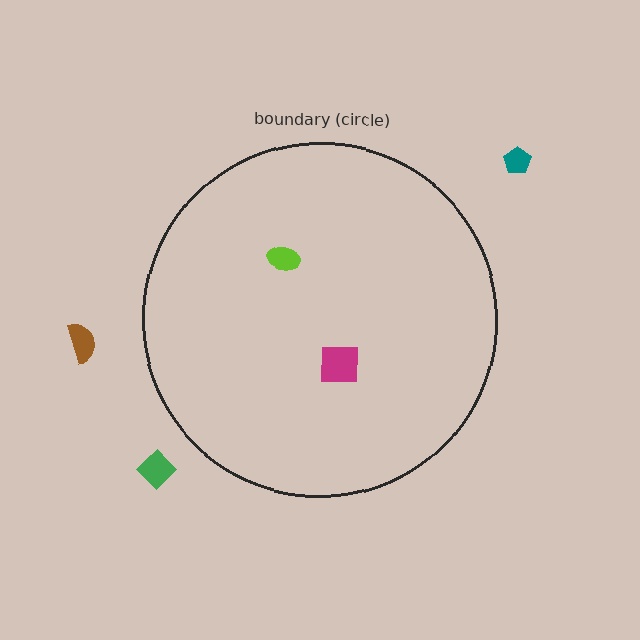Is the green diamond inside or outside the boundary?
Outside.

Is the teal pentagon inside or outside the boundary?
Outside.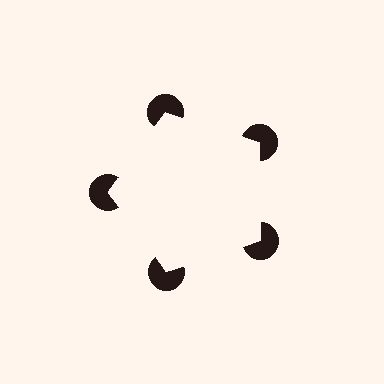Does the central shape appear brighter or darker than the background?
It typically appears slightly brighter than the background, even though no actual brightness change is drawn.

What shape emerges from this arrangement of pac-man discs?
An illusory pentagon — its edges are inferred from the aligned wedge cuts in the pac-man discs, not physically drawn.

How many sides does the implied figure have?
5 sides.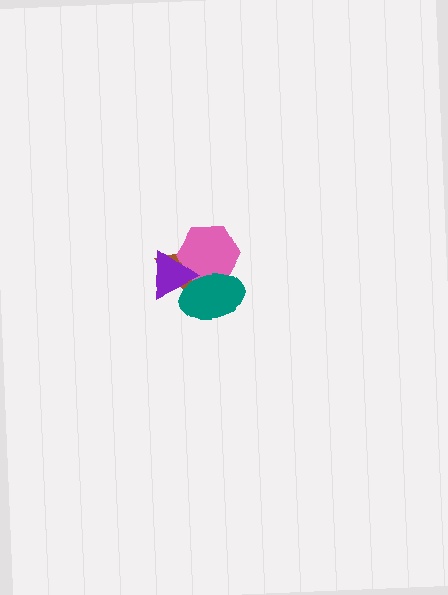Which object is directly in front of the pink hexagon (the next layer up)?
The teal ellipse is directly in front of the pink hexagon.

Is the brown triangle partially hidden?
Yes, it is partially covered by another shape.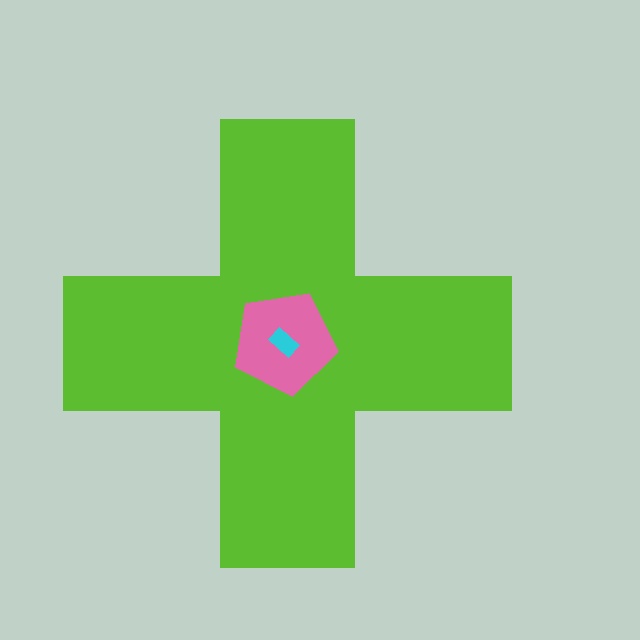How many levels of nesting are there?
3.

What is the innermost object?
The cyan rectangle.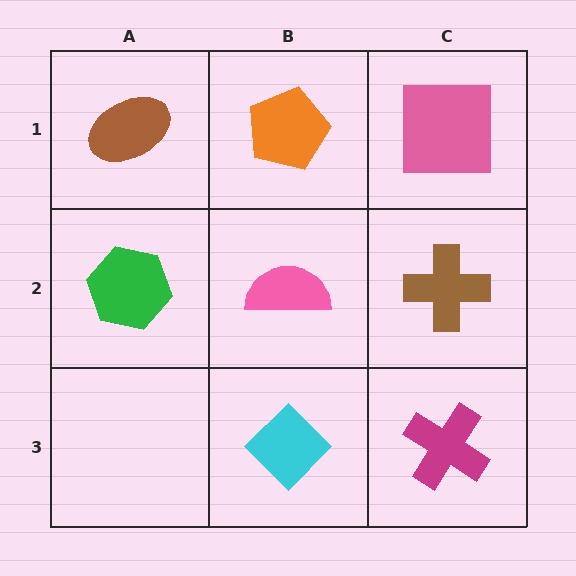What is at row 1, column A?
A brown ellipse.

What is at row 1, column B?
An orange pentagon.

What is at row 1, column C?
A pink square.